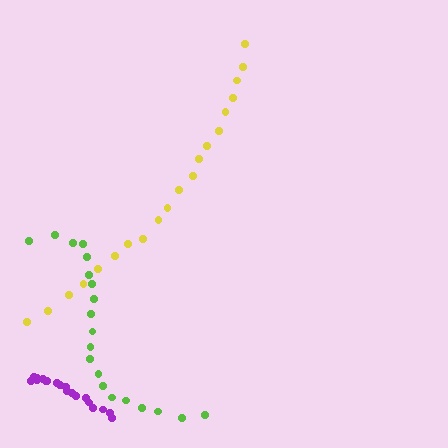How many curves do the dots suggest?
There are 3 distinct paths.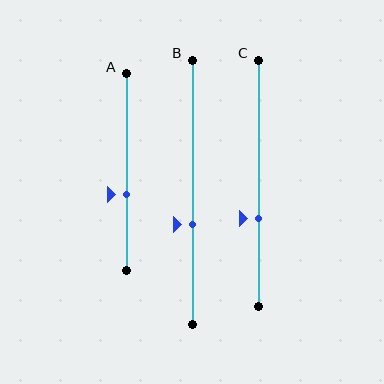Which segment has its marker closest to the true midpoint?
Segment A has its marker closest to the true midpoint.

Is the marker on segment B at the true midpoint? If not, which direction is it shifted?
No, the marker on segment B is shifted downward by about 12% of the segment length.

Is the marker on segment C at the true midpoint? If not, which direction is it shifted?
No, the marker on segment C is shifted downward by about 14% of the segment length.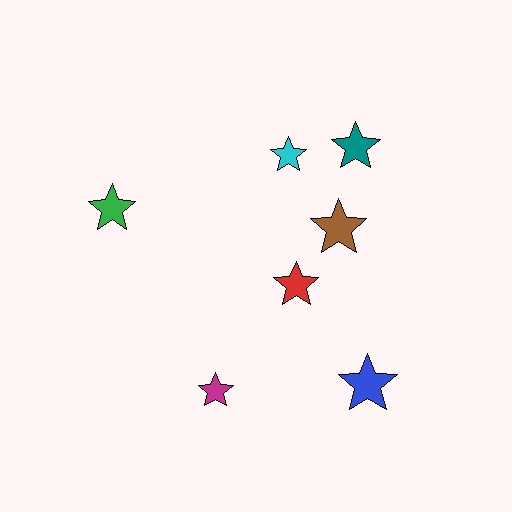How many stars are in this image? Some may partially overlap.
There are 7 stars.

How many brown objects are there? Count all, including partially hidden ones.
There is 1 brown object.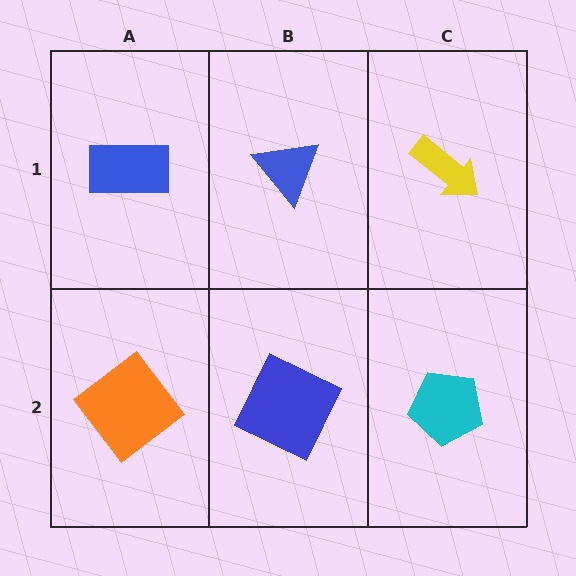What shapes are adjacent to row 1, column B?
A blue square (row 2, column B), a blue rectangle (row 1, column A), a yellow arrow (row 1, column C).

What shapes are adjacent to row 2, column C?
A yellow arrow (row 1, column C), a blue square (row 2, column B).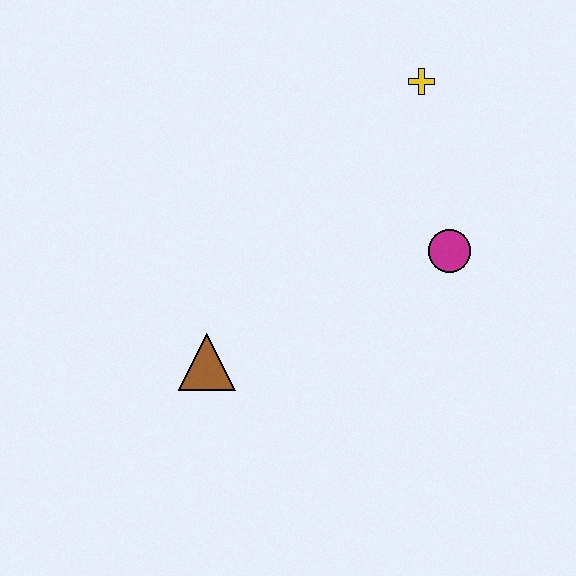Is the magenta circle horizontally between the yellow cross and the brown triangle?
No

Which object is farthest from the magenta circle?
The brown triangle is farthest from the magenta circle.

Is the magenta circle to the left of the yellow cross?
No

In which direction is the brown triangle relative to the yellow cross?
The brown triangle is below the yellow cross.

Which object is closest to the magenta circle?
The yellow cross is closest to the magenta circle.